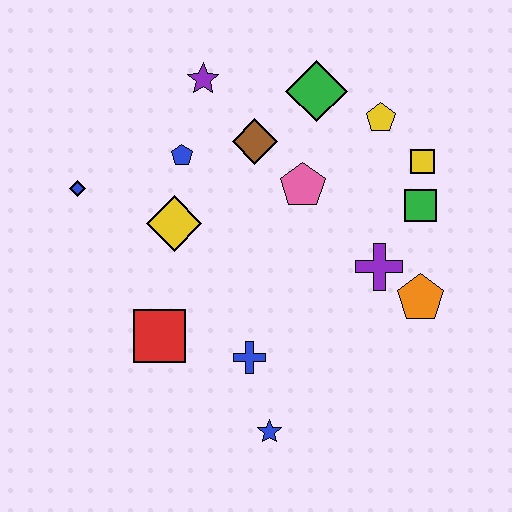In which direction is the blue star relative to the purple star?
The blue star is below the purple star.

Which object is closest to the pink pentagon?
The brown diamond is closest to the pink pentagon.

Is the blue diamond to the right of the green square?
No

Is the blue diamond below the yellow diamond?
No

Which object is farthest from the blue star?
The purple star is farthest from the blue star.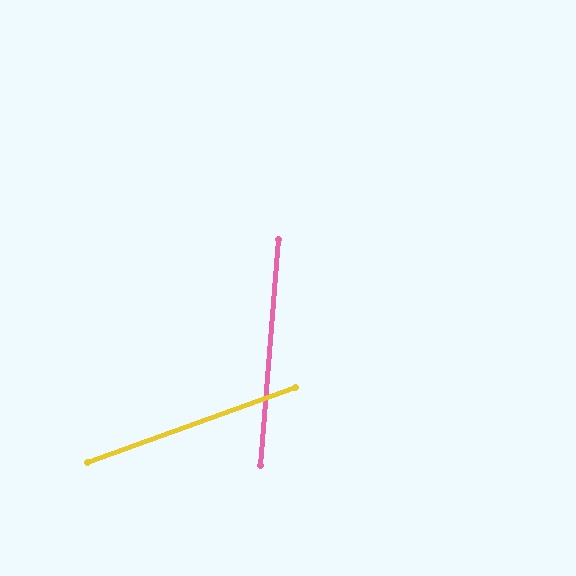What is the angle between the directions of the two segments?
Approximately 66 degrees.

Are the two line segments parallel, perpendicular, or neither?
Neither parallel nor perpendicular — they differ by about 66°.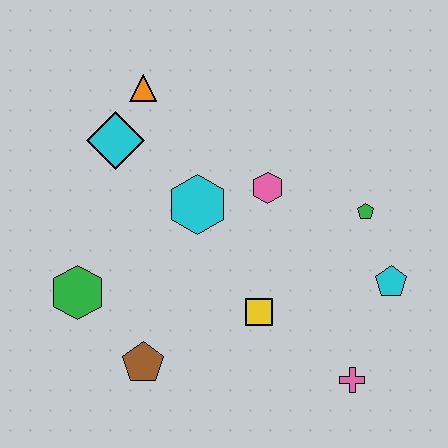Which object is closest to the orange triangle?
The cyan diamond is closest to the orange triangle.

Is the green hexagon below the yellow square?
No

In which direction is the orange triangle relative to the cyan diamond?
The orange triangle is above the cyan diamond.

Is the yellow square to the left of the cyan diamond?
No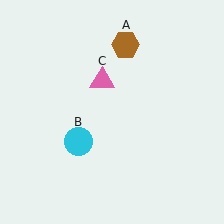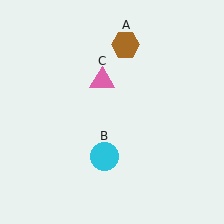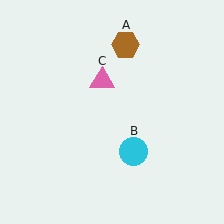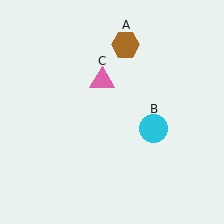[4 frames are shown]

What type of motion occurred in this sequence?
The cyan circle (object B) rotated counterclockwise around the center of the scene.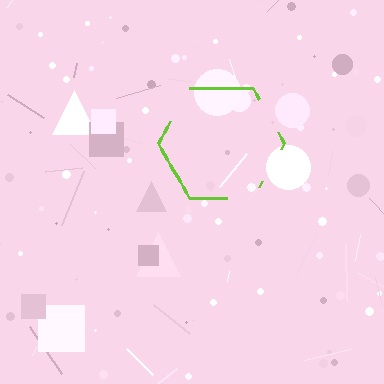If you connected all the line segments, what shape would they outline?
They would outline a hexagon.